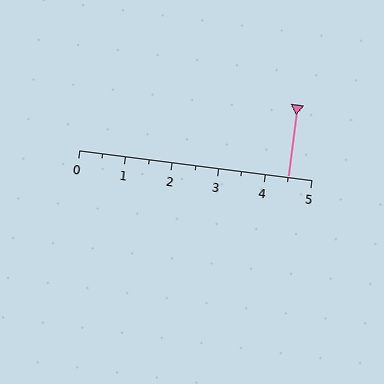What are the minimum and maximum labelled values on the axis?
The axis runs from 0 to 5.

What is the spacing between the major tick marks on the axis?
The major ticks are spaced 1 apart.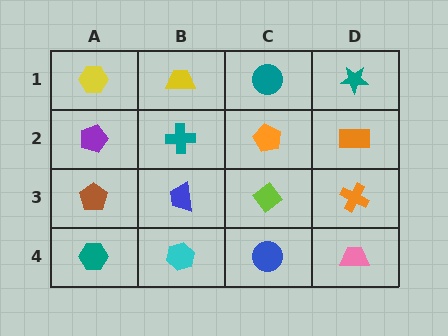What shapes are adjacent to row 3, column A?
A purple pentagon (row 2, column A), a teal hexagon (row 4, column A), a blue trapezoid (row 3, column B).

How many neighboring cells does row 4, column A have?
2.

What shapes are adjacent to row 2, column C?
A teal circle (row 1, column C), a lime diamond (row 3, column C), a teal cross (row 2, column B), an orange rectangle (row 2, column D).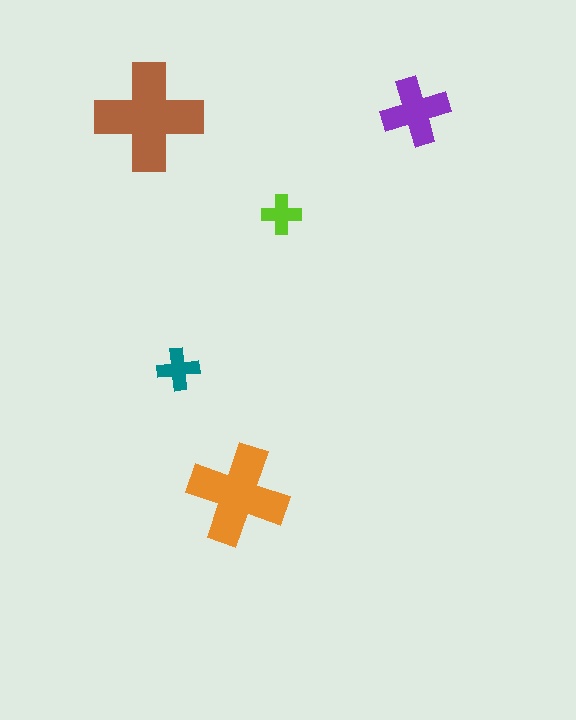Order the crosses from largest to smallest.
the brown one, the orange one, the purple one, the teal one, the lime one.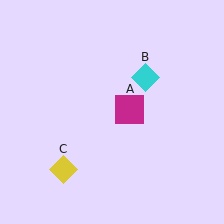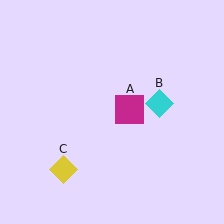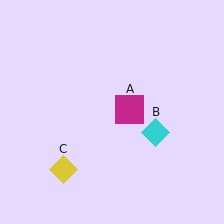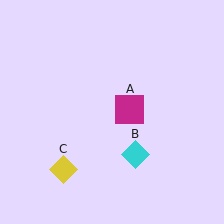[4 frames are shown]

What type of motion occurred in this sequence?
The cyan diamond (object B) rotated clockwise around the center of the scene.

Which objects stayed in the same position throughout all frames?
Magenta square (object A) and yellow diamond (object C) remained stationary.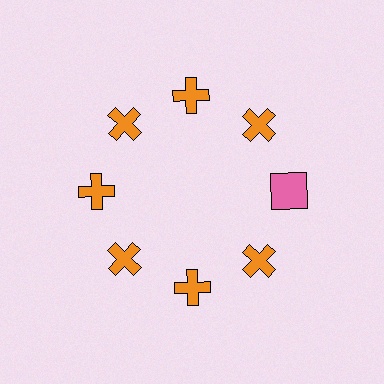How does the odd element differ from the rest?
It differs in both color (pink instead of orange) and shape (square instead of cross).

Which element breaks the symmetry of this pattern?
The pink square at roughly the 3 o'clock position breaks the symmetry. All other shapes are orange crosses.